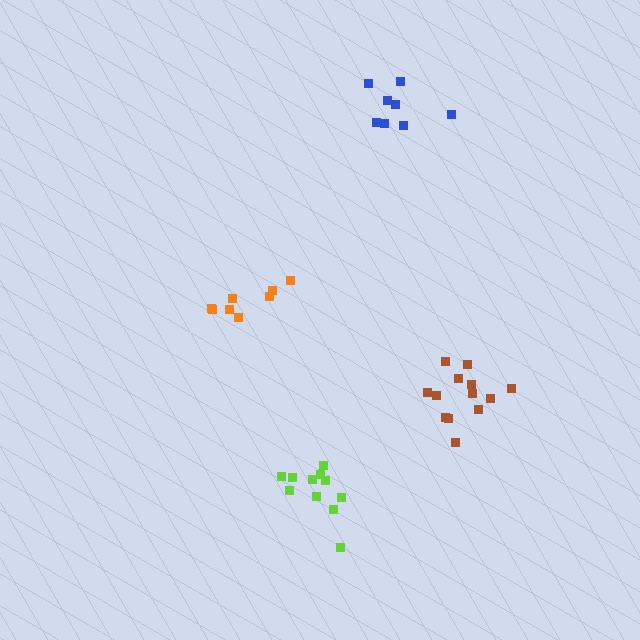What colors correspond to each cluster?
The clusters are colored: blue, orange, lime, brown.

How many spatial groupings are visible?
There are 4 spatial groupings.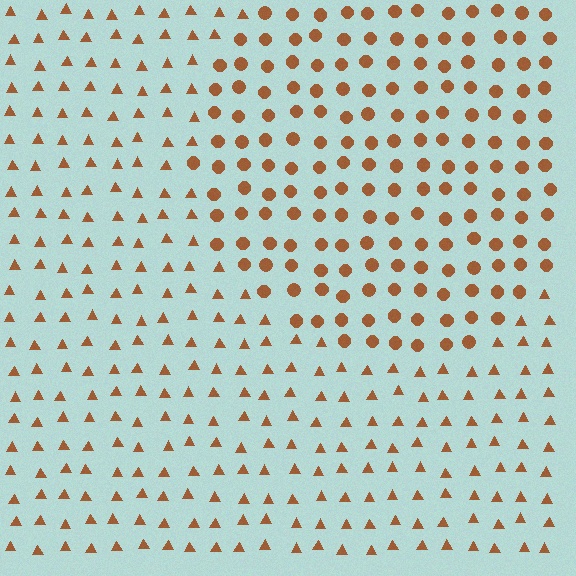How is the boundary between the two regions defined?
The boundary is defined by a change in element shape: circles inside vs. triangles outside. All elements share the same color and spacing.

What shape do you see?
I see a circle.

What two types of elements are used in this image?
The image uses circles inside the circle region and triangles outside it.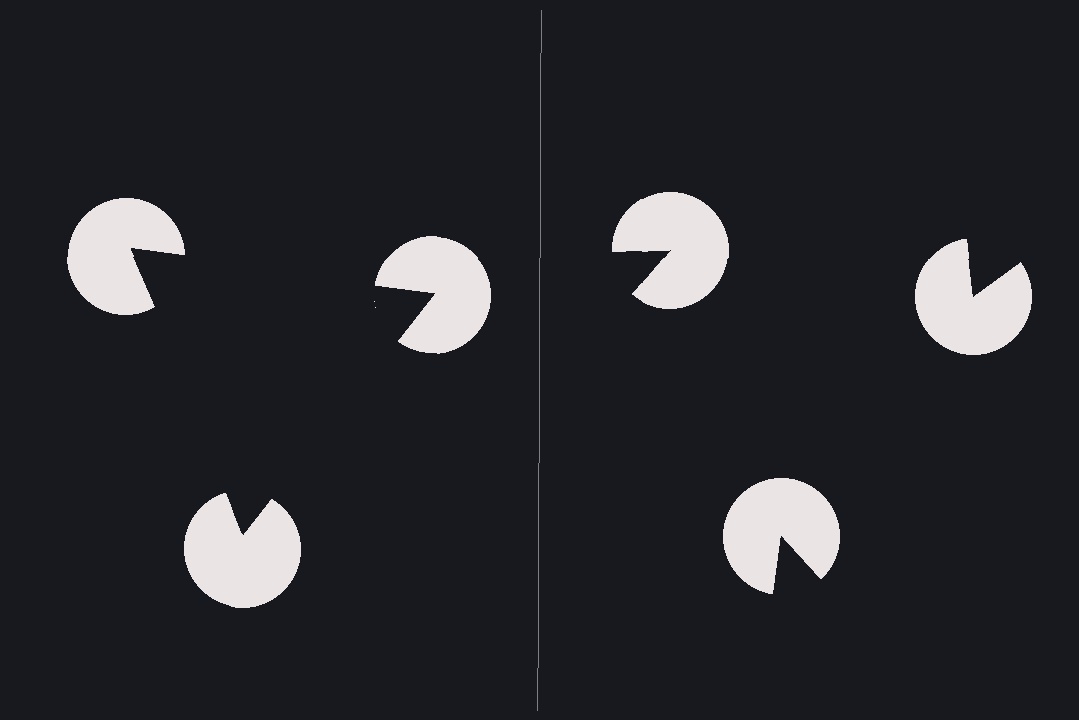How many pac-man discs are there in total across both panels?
6 — 3 on each side.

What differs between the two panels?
The pac-man discs are positioned identically on both sides; only the wedge orientations differ. On the left they align to a triangle; on the right they are misaligned.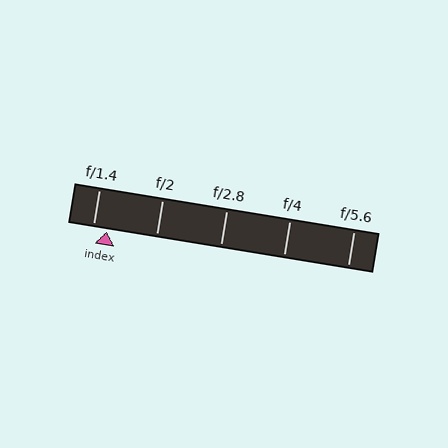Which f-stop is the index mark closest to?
The index mark is closest to f/1.4.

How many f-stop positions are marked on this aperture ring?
There are 5 f-stop positions marked.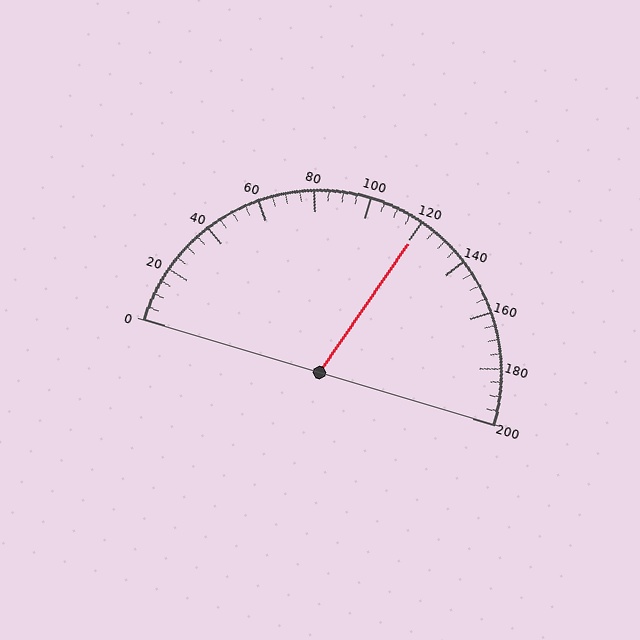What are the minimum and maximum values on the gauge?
The gauge ranges from 0 to 200.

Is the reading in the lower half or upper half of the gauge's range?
The reading is in the upper half of the range (0 to 200).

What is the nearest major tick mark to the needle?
The nearest major tick mark is 120.